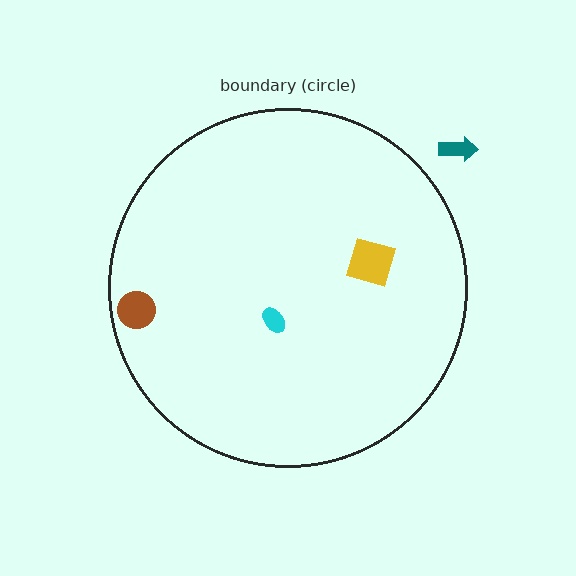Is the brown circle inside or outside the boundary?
Inside.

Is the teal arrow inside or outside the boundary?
Outside.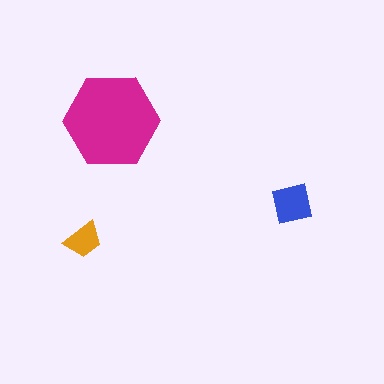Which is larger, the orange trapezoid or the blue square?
The blue square.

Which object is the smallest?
The orange trapezoid.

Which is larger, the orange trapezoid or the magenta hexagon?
The magenta hexagon.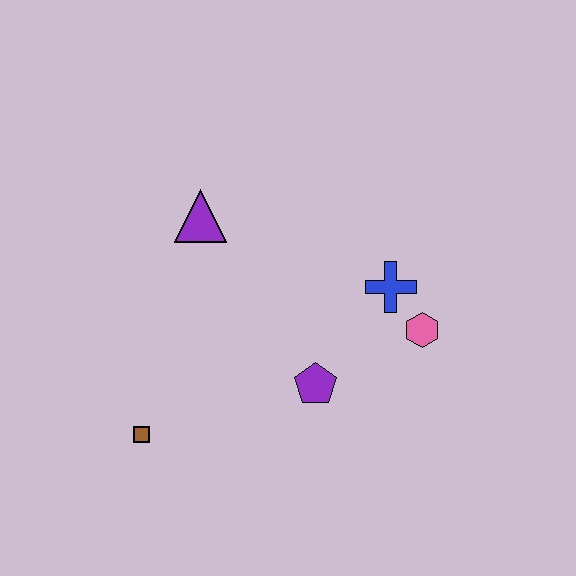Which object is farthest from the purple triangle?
The pink hexagon is farthest from the purple triangle.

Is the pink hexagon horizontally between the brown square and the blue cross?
No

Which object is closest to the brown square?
The purple pentagon is closest to the brown square.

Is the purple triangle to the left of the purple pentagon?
Yes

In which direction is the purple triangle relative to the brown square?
The purple triangle is above the brown square.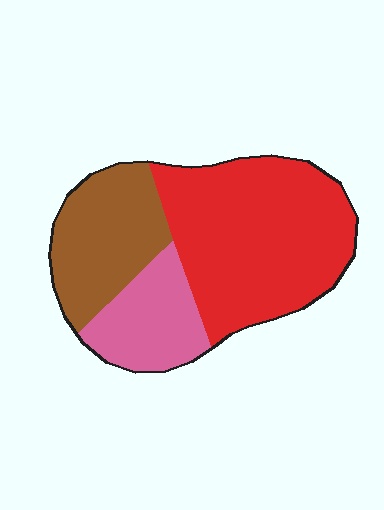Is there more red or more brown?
Red.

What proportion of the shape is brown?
Brown takes up about one quarter (1/4) of the shape.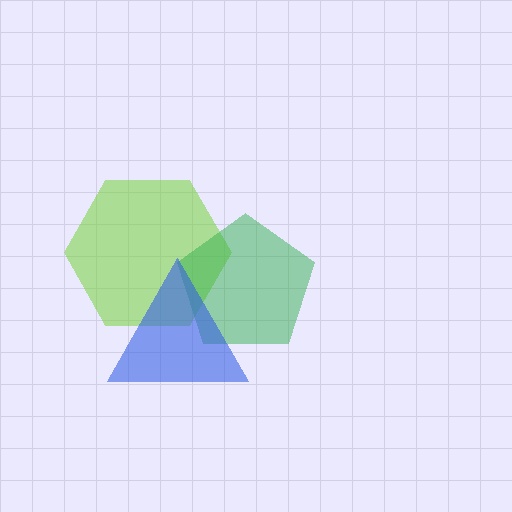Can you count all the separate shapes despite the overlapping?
Yes, there are 3 separate shapes.